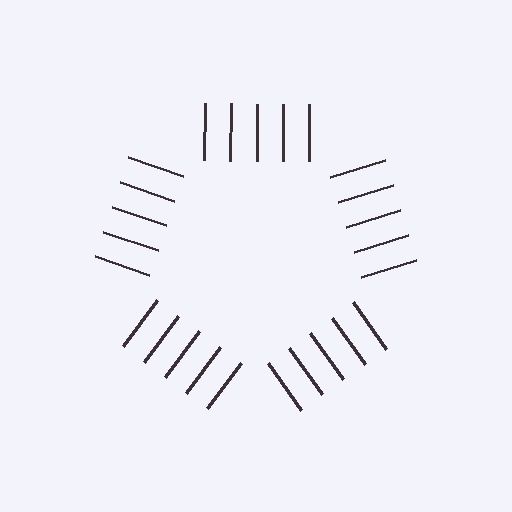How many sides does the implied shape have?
5 sides — the line-ends trace a pentagon.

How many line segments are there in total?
25 — 5 along each of the 5 edges.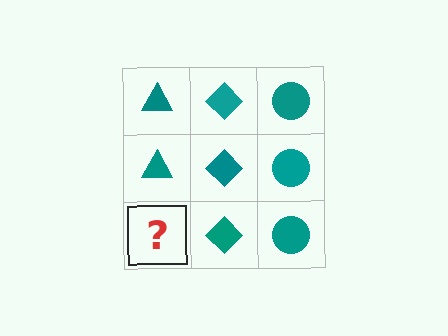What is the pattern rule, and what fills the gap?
The rule is that each column has a consistent shape. The gap should be filled with a teal triangle.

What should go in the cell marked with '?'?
The missing cell should contain a teal triangle.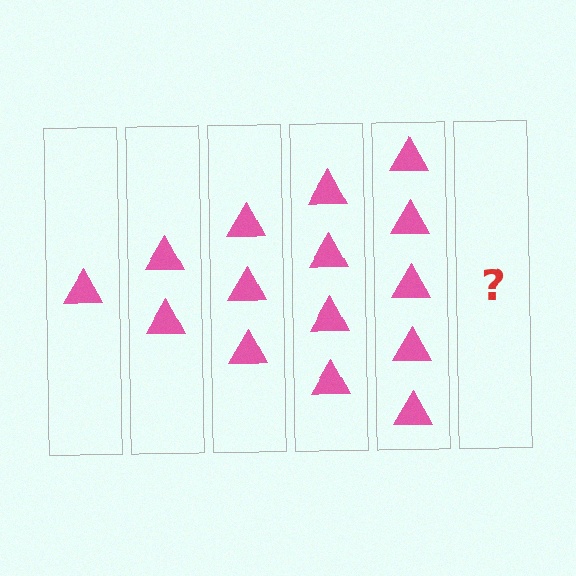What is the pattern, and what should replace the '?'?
The pattern is that each step adds one more triangle. The '?' should be 6 triangles.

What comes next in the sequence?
The next element should be 6 triangles.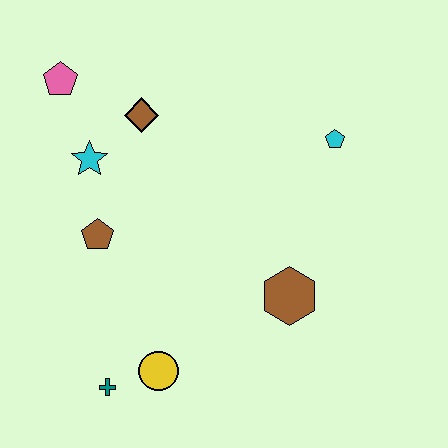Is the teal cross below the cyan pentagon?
Yes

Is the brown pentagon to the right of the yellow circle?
No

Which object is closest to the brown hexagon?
The yellow circle is closest to the brown hexagon.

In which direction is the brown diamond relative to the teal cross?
The brown diamond is above the teal cross.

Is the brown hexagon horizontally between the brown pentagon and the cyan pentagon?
Yes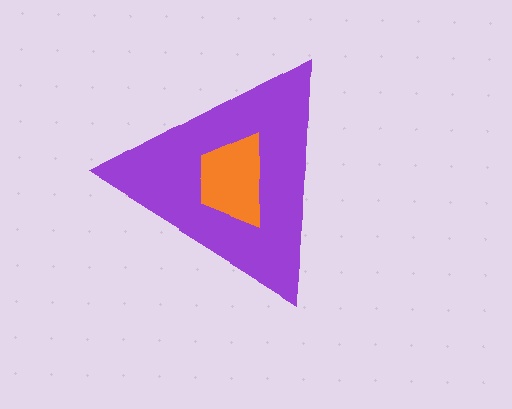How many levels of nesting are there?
2.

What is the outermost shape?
The purple triangle.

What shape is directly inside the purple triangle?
The orange trapezoid.